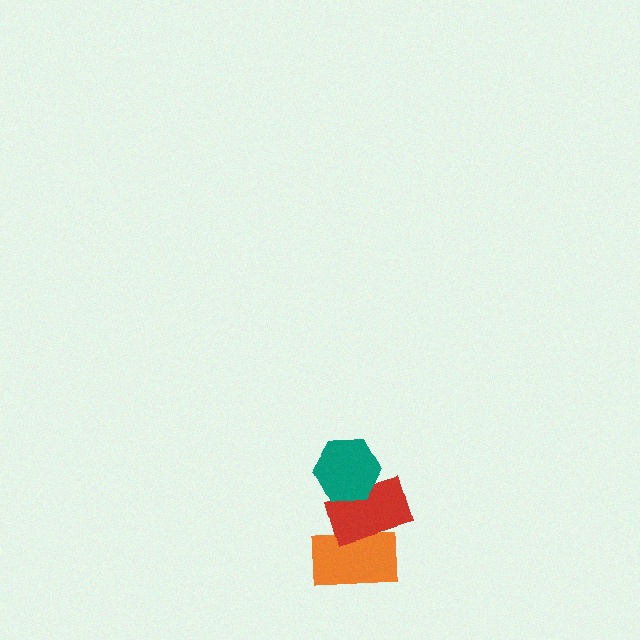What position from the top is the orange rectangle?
The orange rectangle is 3rd from the top.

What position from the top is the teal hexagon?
The teal hexagon is 1st from the top.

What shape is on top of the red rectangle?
The teal hexagon is on top of the red rectangle.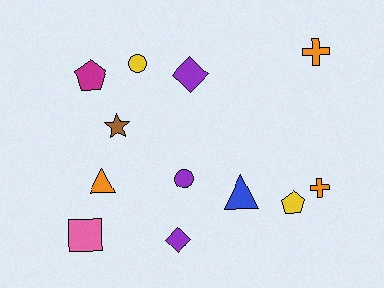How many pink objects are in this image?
There is 1 pink object.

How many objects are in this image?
There are 12 objects.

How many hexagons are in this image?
There are no hexagons.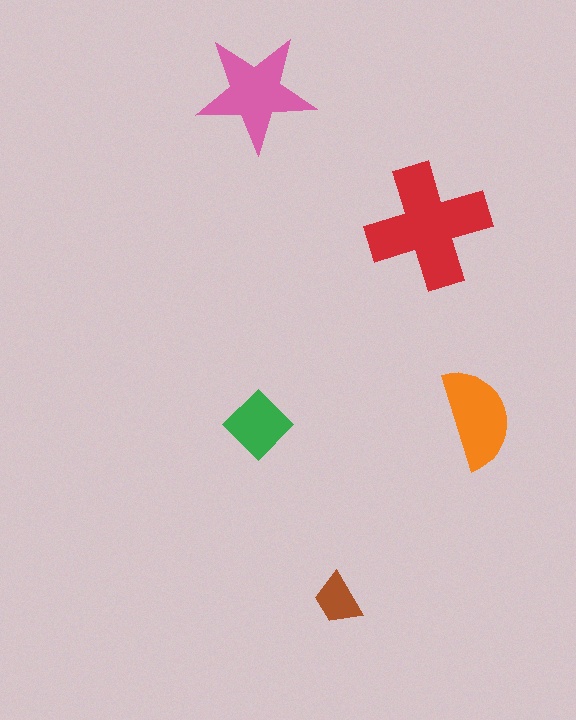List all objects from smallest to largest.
The brown trapezoid, the green diamond, the orange semicircle, the pink star, the red cross.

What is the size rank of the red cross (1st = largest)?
1st.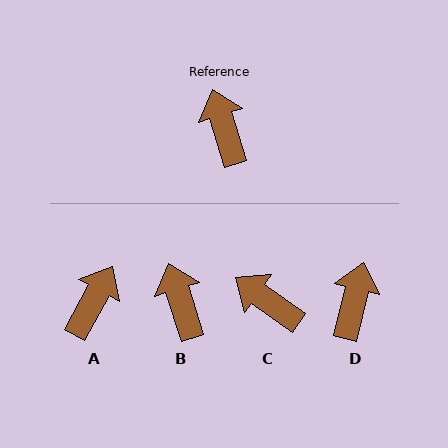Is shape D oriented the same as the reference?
No, it is off by about 31 degrees.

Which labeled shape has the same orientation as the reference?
B.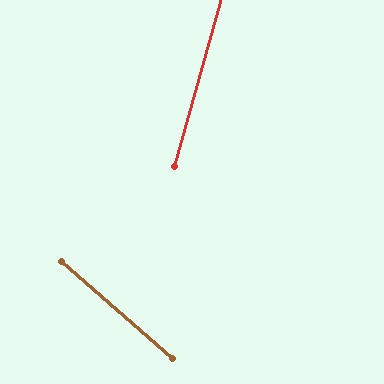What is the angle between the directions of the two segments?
Approximately 65 degrees.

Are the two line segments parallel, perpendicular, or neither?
Neither parallel nor perpendicular — they differ by about 65°.